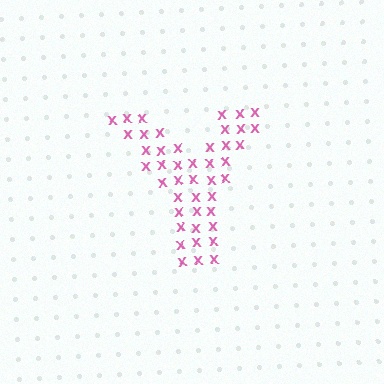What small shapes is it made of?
It is made of small letter X's.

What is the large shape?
The large shape is the letter Y.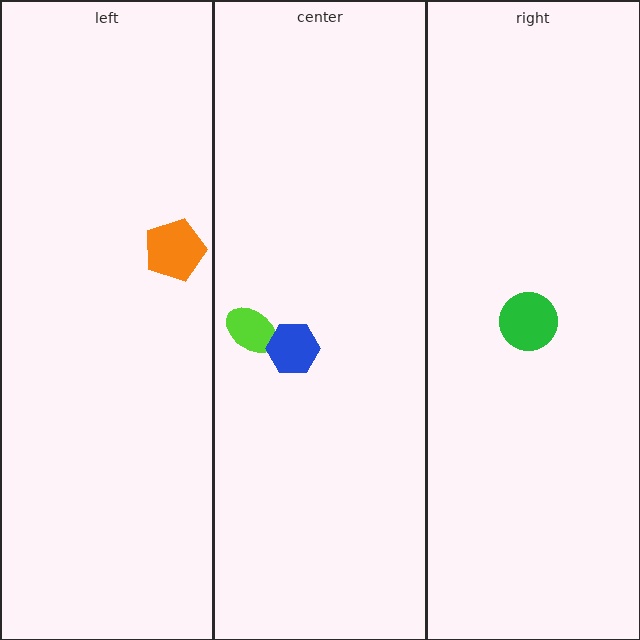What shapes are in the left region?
The orange pentagon.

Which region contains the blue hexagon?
The center region.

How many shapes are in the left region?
1.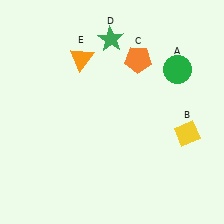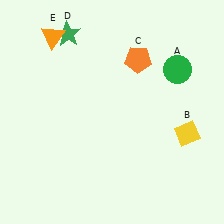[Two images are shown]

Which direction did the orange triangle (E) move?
The orange triangle (E) moved left.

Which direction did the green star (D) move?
The green star (D) moved left.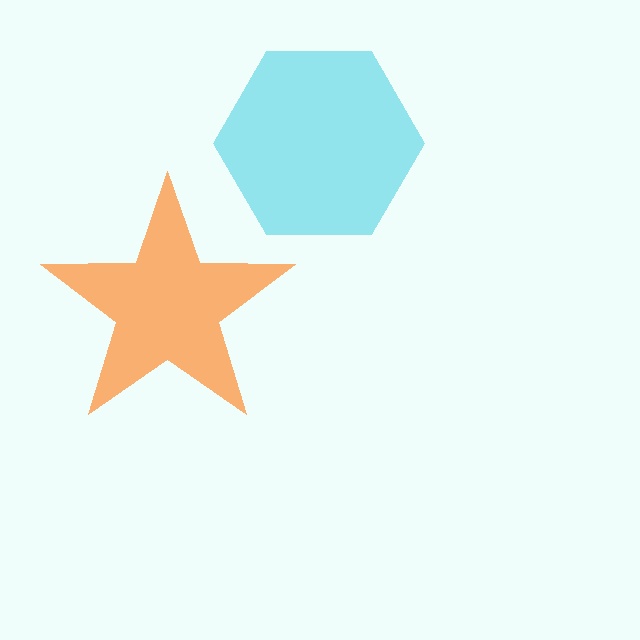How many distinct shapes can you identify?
There are 2 distinct shapes: a cyan hexagon, an orange star.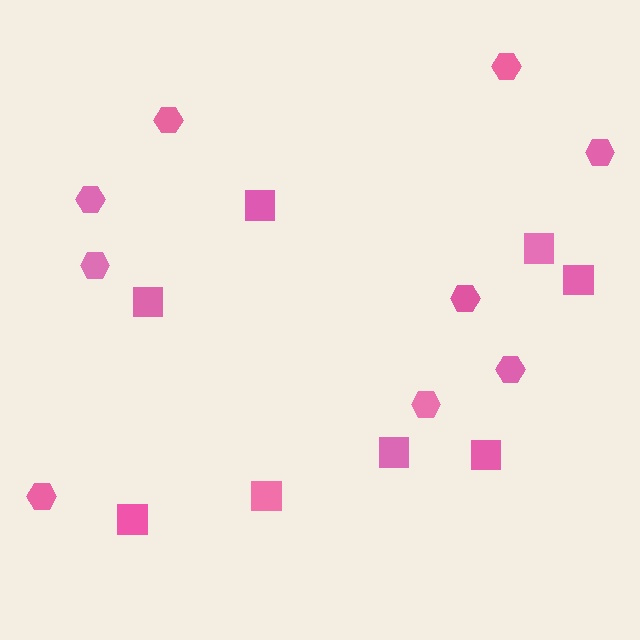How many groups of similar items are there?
There are 2 groups: one group of hexagons (9) and one group of squares (8).